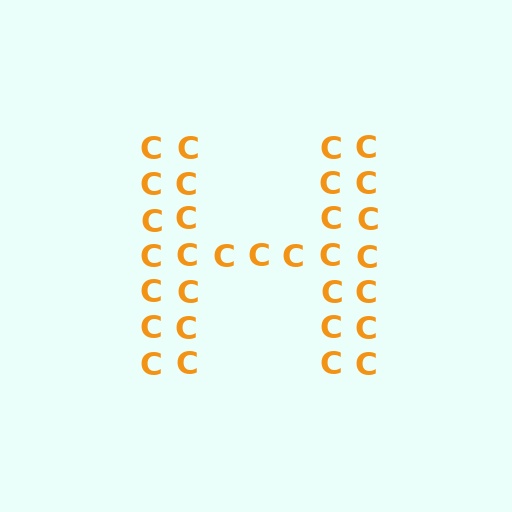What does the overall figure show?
The overall figure shows the letter H.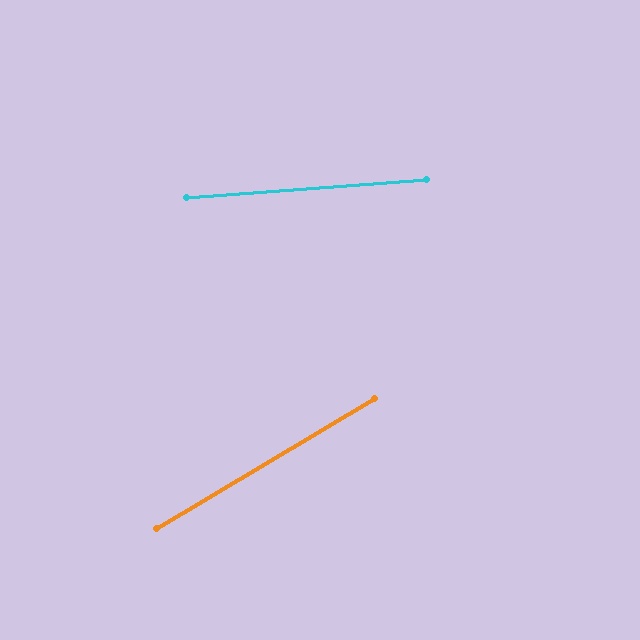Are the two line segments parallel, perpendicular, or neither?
Neither parallel nor perpendicular — they differ by about 27°.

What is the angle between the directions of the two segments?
Approximately 27 degrees.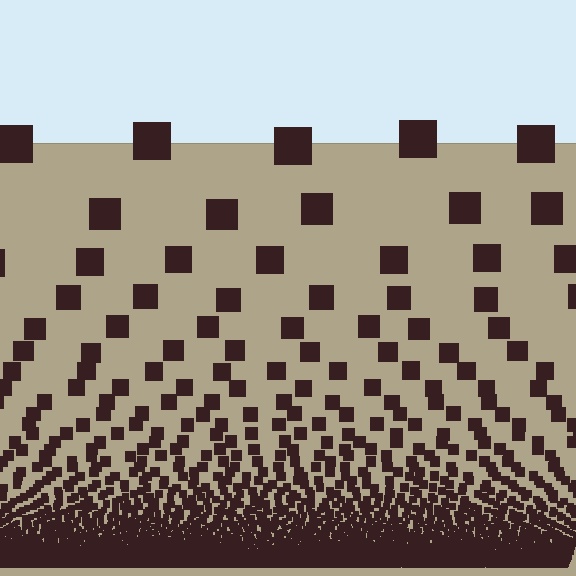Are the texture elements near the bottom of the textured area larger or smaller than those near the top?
Smaller. The gradient is inverted — elements near the bottom are smaller and denser.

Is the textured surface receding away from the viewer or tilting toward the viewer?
The surface appears to tilt toward the viewer. Texture elements get larger and sparser toward the top.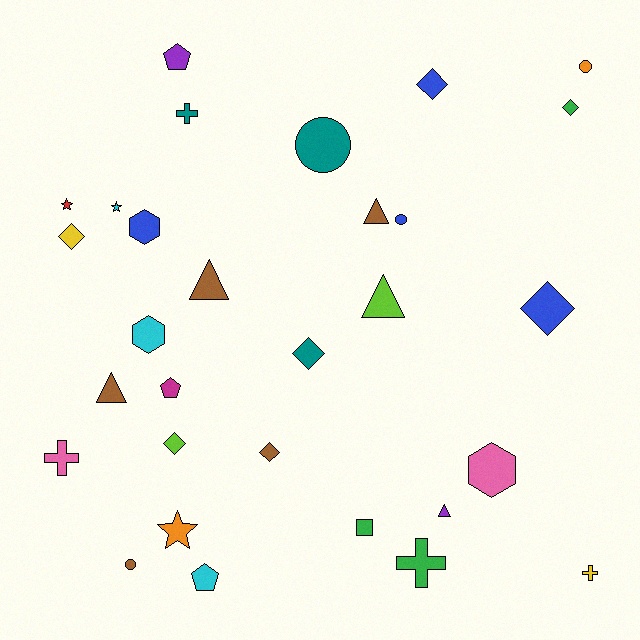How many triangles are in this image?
There are 5 triangles.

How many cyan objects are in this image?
There are 3 cyan objects.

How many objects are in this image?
There are 30 objects.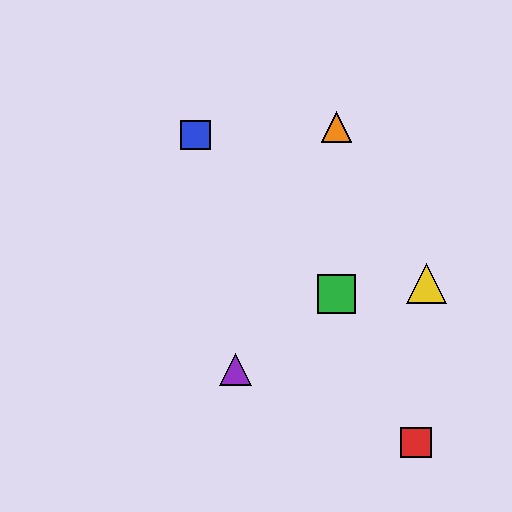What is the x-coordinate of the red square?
The red square is at x≈416.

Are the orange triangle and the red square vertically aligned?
No, the orange triangle is at x≈336 and the red square is at x≈416.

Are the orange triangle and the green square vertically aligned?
Yes, both are at x≈336.